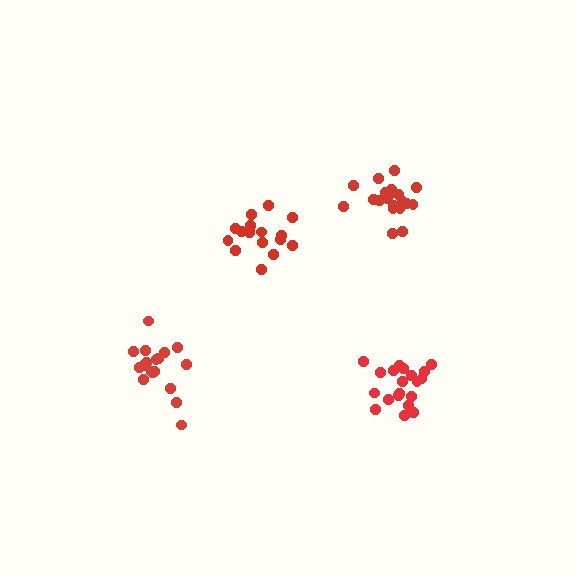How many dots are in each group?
Group 1: 17 dots, Group 2: 18 dots, Group 3: 20 dots, Group 4: 20 dots (75 total).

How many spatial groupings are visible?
There are 4 spatial groupings.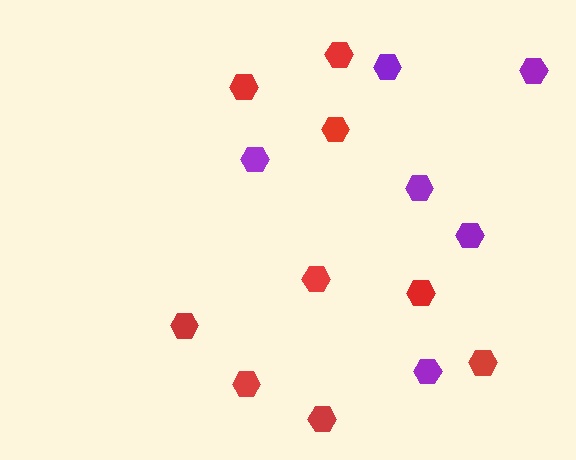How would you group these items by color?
There are 2 groups: one group of red hexagons (9) and one group of purple hexagons (6).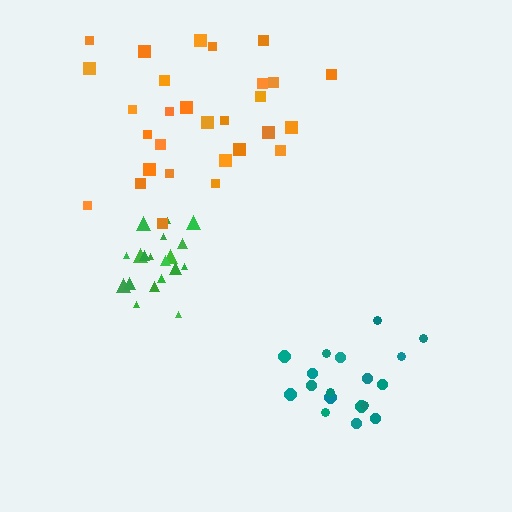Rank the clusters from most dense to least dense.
green, teal, orange.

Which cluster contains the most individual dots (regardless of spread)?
Orange (29).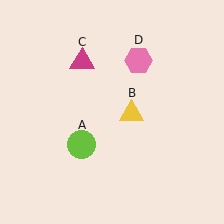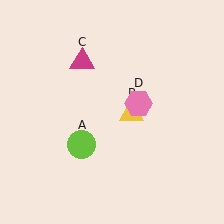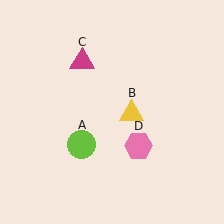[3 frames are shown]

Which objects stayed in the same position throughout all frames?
Lime circle (object A) and yellow triangle (object B) and magenta triangle (object C) remained stationary.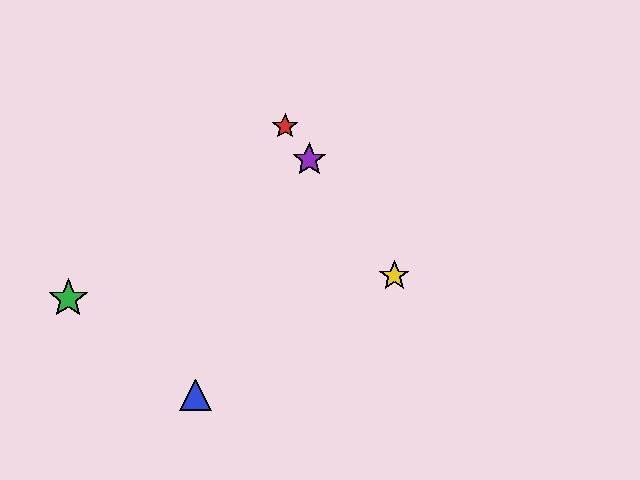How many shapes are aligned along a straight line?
3 shapes (the red star, the yellow star, the purple star) are aligned along a straight line.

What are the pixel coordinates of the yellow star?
The yellow star is at (394, 276).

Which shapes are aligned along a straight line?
The red star, the yellow star, the purple star are aligned along a straight line.